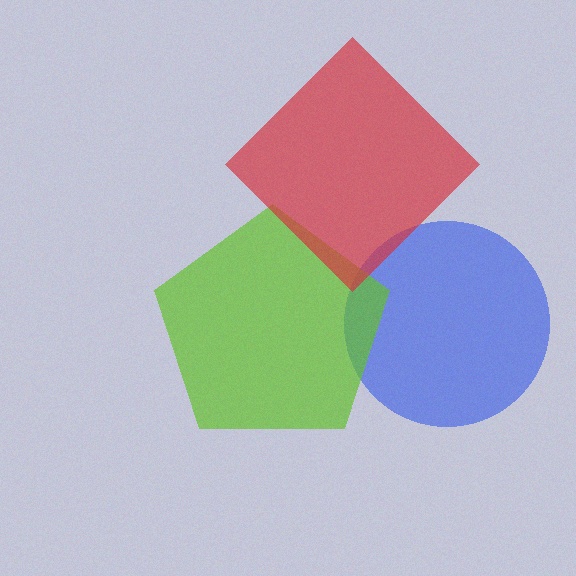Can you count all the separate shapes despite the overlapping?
Yes, there are 3 separate shapes.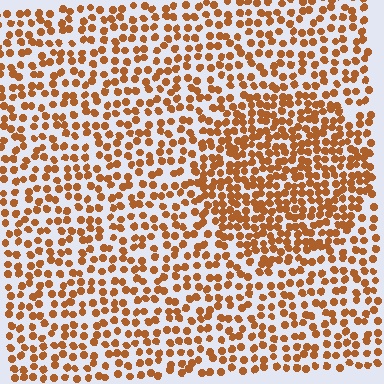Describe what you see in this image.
The image contains small brown elements arranged at two different densities. A circle-shaped region is visible where the elements are more densely packed than the surrounding area.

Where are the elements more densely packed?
The elements are more densely packed inside the circle boundary.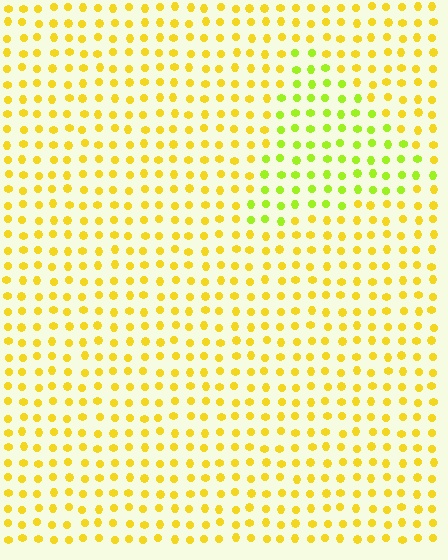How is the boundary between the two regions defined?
The boundary is defined purely by a slight shift in hue (about 33 degrees). Spacing, size, and orientation are identical on both sides.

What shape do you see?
I see a triangle.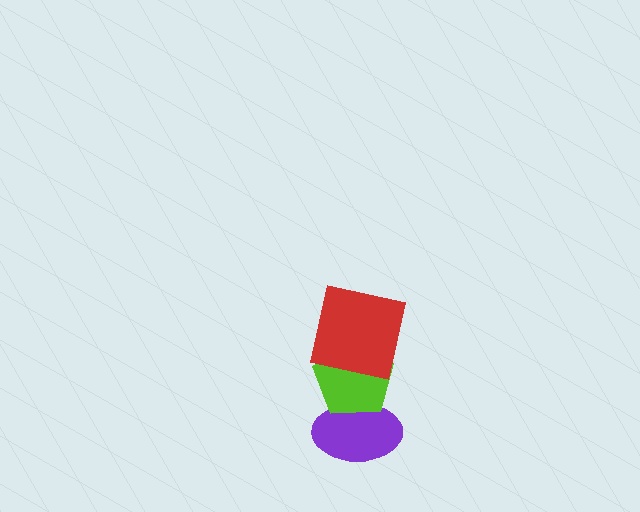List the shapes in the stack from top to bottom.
From top to bottom: the red square, the lime pentagon, the purple ellipse.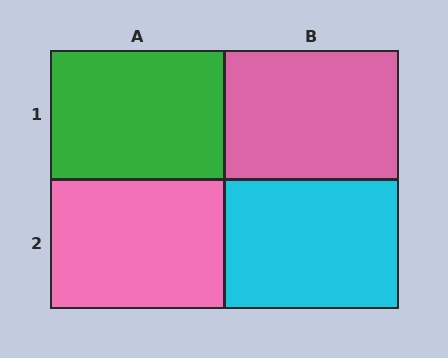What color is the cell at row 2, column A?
Pink.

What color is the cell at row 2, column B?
Cyan.